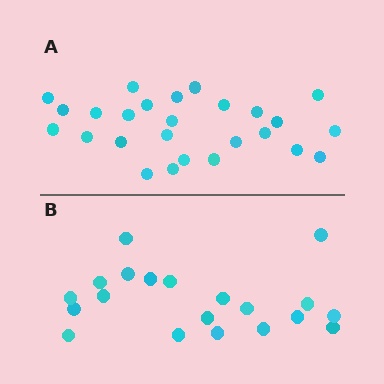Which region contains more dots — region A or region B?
Region A (the top region) has more dots.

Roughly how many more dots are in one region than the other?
Region A has about 6 more dots than region B.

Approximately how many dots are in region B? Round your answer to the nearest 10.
About 20 dots.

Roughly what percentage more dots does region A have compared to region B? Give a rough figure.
About 30% more.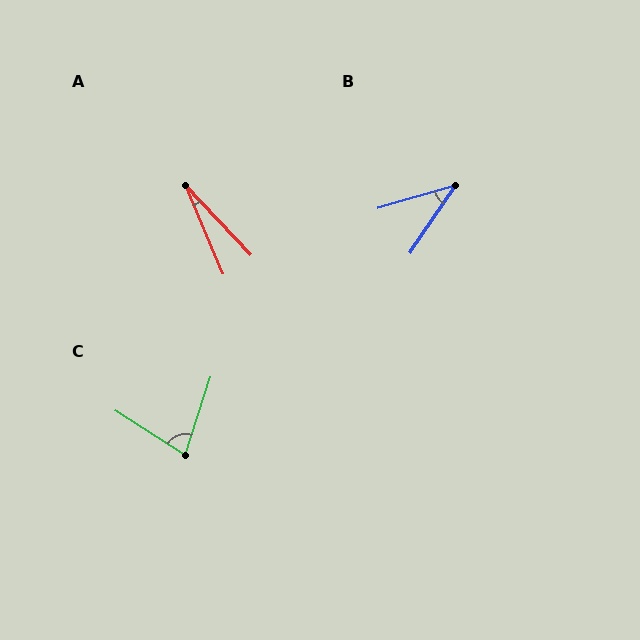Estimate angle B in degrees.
Approximately 40 degrees.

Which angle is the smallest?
A, at approximately 21 degrees.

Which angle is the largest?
C, at approximately 75 degrees.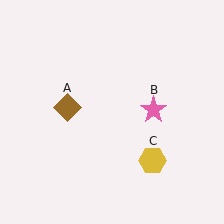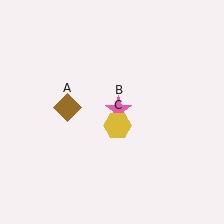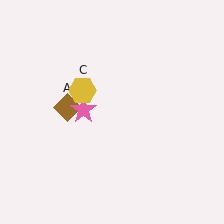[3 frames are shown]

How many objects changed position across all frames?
2 objects changed position: pink star (object B), yellow hexagon (object C).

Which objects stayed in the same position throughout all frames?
Brown diamond (object A) remained stationary.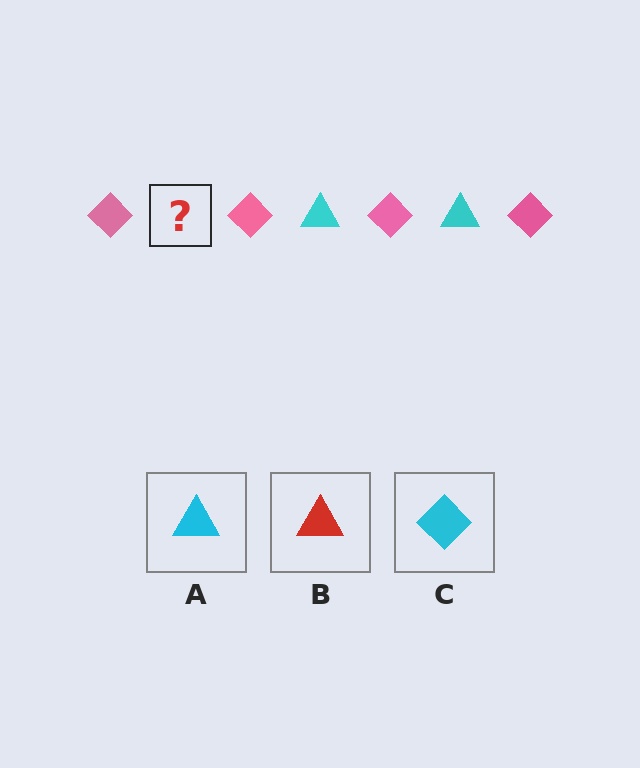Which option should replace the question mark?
Option A.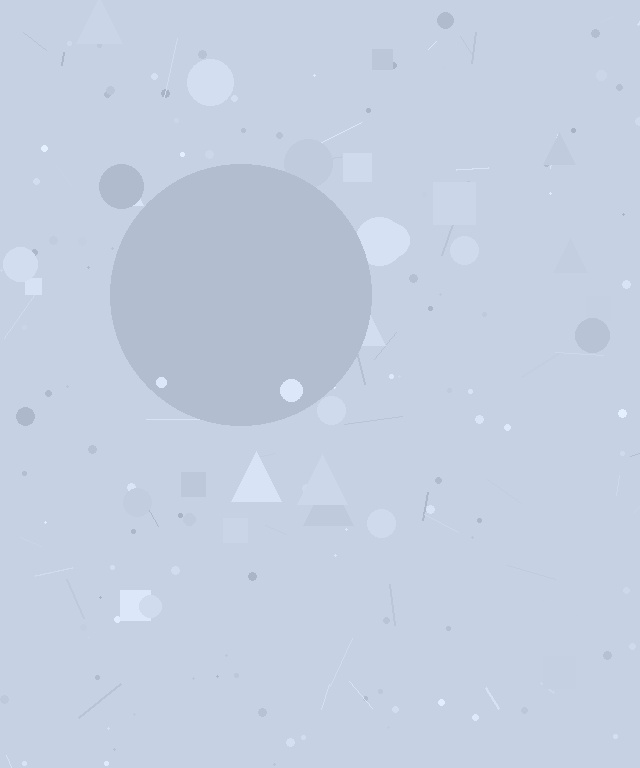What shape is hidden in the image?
A circle is hidden in the image.